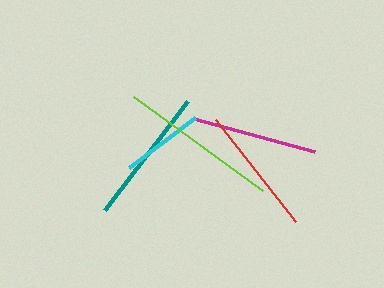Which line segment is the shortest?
The cyan line is the shortest at approximately 83 pixels.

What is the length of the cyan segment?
The cyan segment is approximately 83 pixels long.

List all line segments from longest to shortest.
From longest to shortest: lime, teal, red, magenta, cyan.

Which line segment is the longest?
The lime line is the longest at approximately 160 pixels.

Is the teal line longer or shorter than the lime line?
The lime line is longer than the teal line.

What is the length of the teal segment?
The teal segment is approximately 138 pixels long.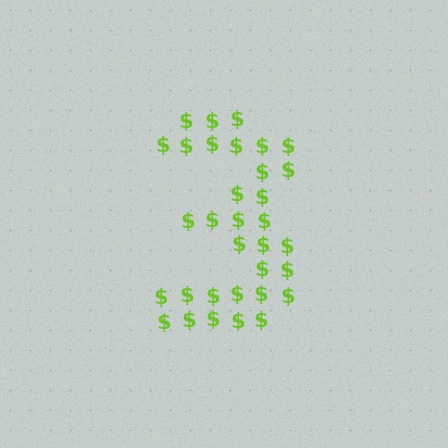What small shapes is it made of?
It is made of small dollar signs.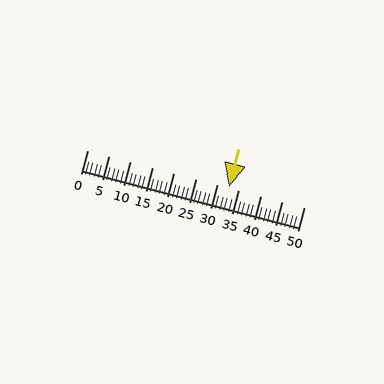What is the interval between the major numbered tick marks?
The major tick marks are spaced 5 units apart.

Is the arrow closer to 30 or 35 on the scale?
The arrow is closer to 35.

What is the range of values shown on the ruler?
The ruler shows values from 0 to 50.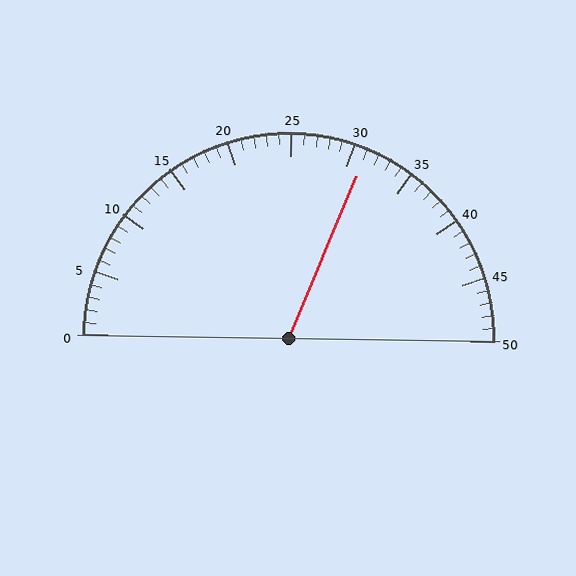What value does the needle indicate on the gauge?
The needle indicates approximately 31.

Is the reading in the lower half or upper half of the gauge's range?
The reading is in the upper half of the range (0 to 50).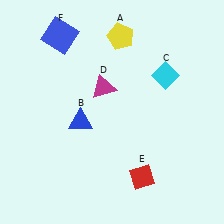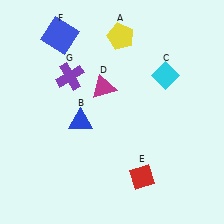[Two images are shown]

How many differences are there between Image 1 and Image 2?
There is 1 difference between the two images.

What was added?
A purple cross (G) was added in Image 2.